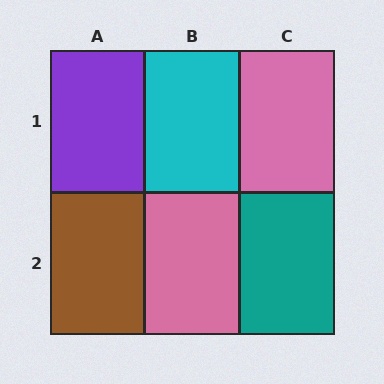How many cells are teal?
1 cell is teal.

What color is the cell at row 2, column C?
Teal.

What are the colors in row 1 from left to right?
Purple, cyan, pink.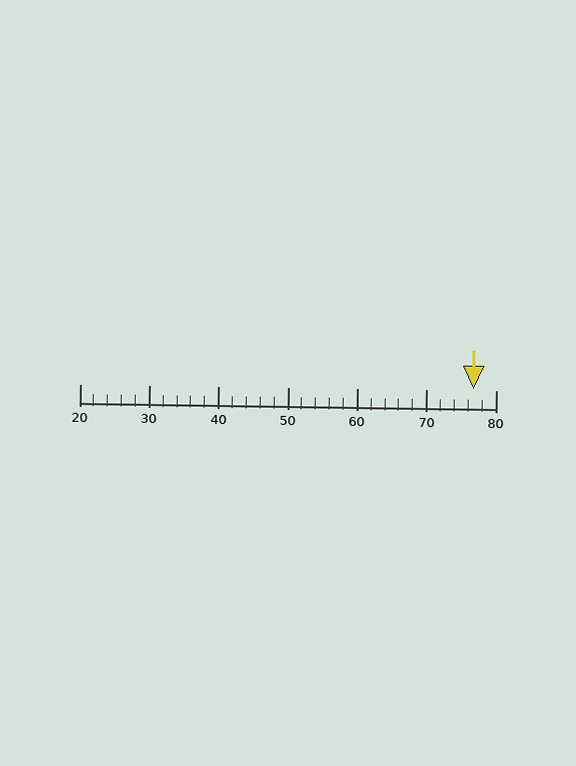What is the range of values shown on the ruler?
The ruler shows values from 20 to 80.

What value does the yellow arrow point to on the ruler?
The yellow arrow points to approximately 77.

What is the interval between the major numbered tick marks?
The major tick marks are spaced 10 units apart.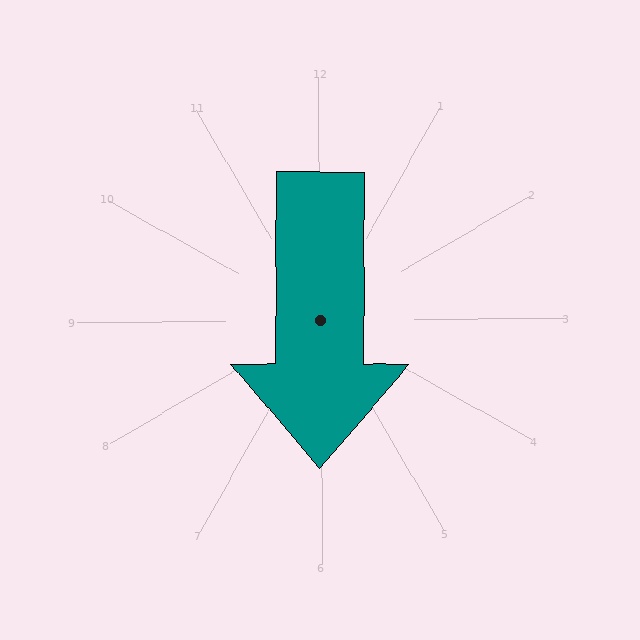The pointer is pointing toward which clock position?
Roughly 6 o'clock.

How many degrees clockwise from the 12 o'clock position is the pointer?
Approximately 181 degrees.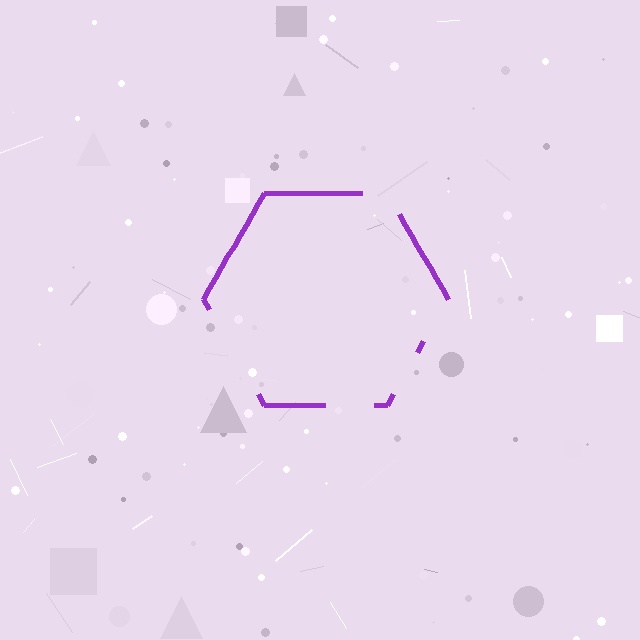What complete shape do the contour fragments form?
The contour fragments form a hexagon.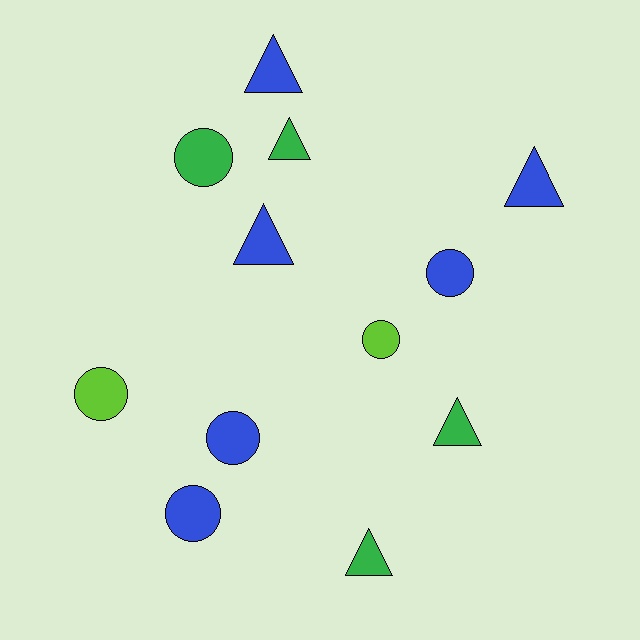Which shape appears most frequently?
Triangle, with 6 objects.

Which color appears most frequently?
Blue, with 6 objects.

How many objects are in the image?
There are 12 objects.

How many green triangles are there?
There are 3 green triangles.